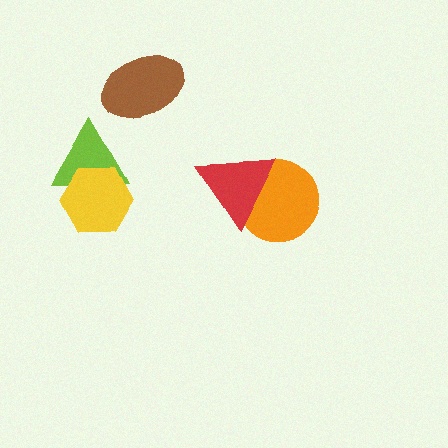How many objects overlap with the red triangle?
1 object overlaps with the red triangle.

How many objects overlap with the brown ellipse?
0 objects overlap with the brown ellipse.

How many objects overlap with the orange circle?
1 object overlaps with the orange circle.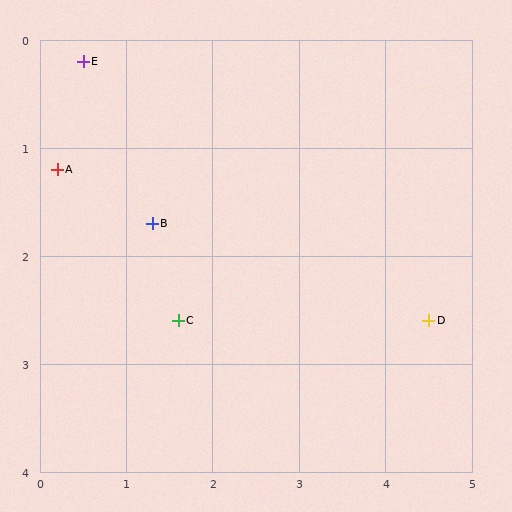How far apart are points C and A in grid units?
Points C and A are about 2.0 grid units apart.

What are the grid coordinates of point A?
Point A is at approximately (0.2, 1.2).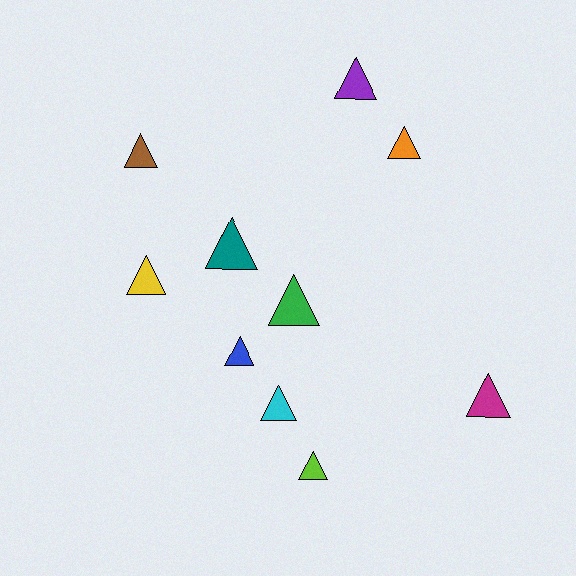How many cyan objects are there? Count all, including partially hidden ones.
There is 1 cyan object.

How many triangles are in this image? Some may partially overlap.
There are 10 triangles.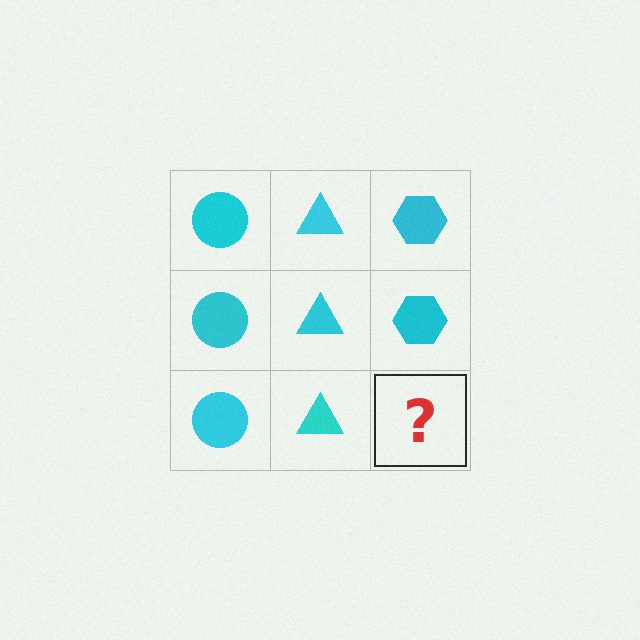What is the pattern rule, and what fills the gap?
The rule is that each column has a consistent shape. The gap should be filled with a cyan hexagon.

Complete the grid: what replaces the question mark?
The question mark should be replaced with a cyan hexagon.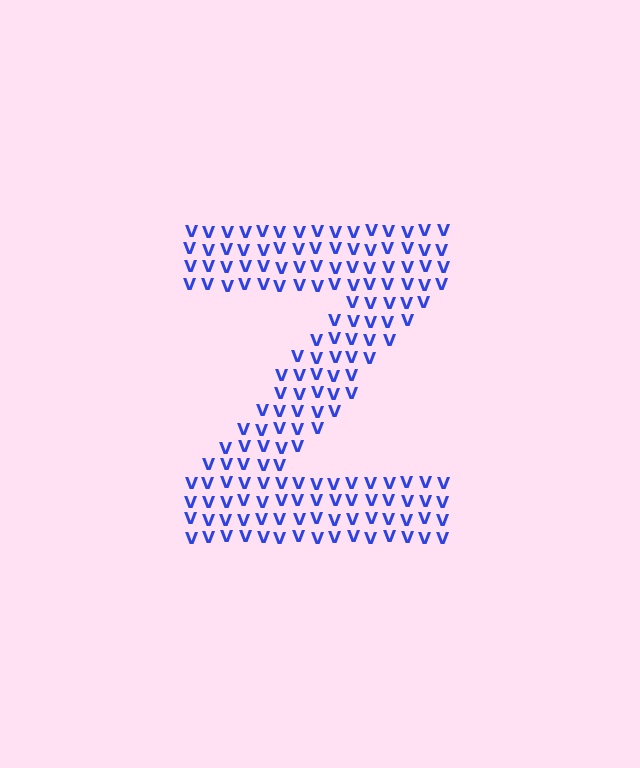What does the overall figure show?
The overall figure shows the letter Z.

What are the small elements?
The small elements are letter V's.